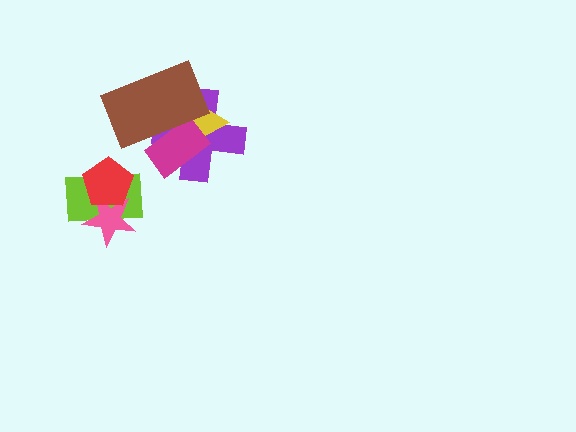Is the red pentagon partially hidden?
No, no other shape covers it.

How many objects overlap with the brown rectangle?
3 objects overlap with the brown rectangle.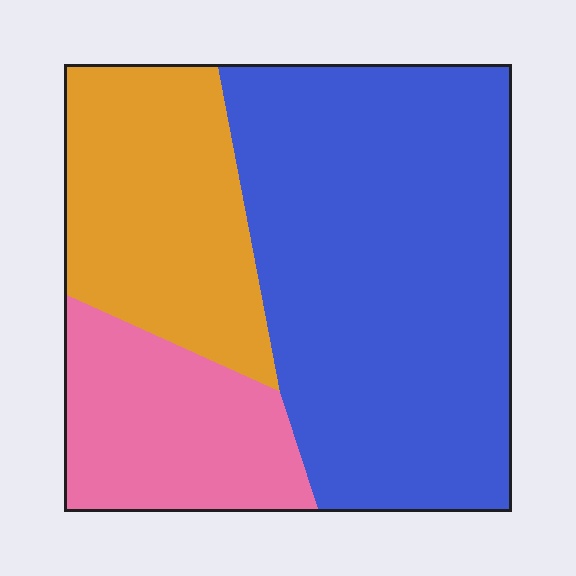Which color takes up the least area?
Pink, at roughly 20%.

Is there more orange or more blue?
Blue.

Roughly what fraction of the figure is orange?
Orange takes up between a sixth and a third of the figure.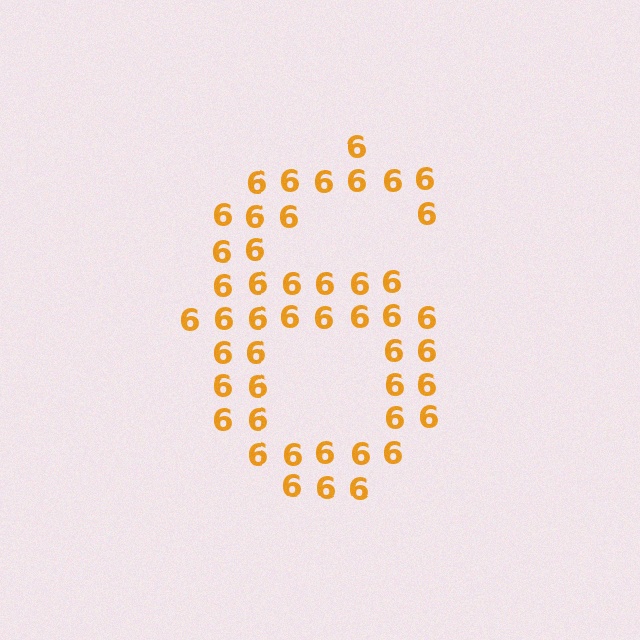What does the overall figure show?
The overall figure shows the digit 6.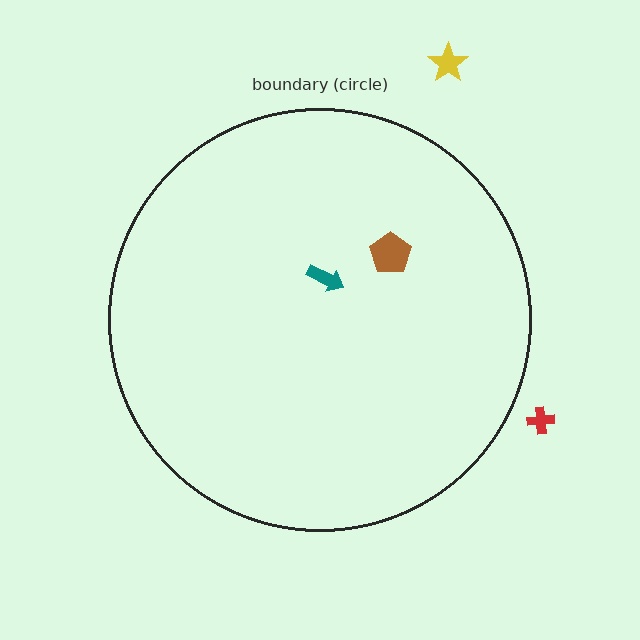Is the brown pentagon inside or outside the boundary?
Inside.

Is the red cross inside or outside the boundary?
Outside.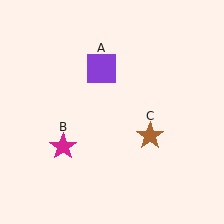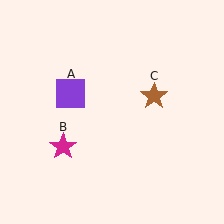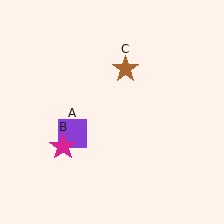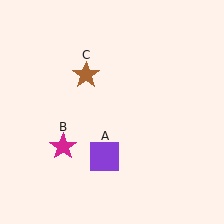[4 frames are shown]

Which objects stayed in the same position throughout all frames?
Magenta star (object B) remained stationary.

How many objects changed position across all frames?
2 objects changed position: purple square (object A), brown star (object C).